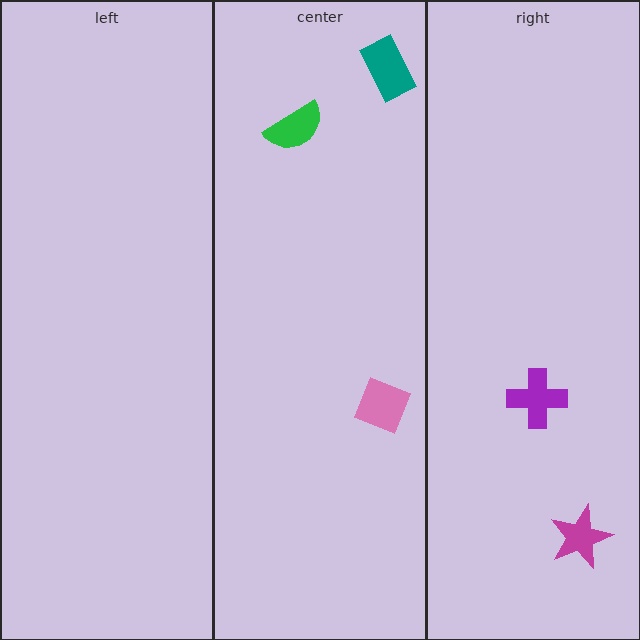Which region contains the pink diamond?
The center region.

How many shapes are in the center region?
3.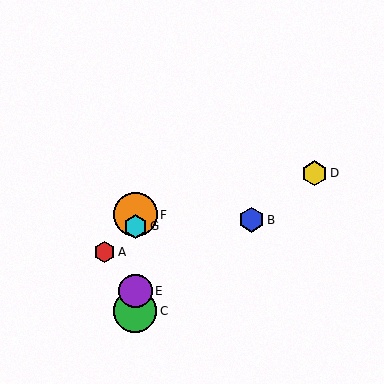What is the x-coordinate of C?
Object C is at x≈135.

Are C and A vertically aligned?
No, C is at x≈135 and A is at x≈105.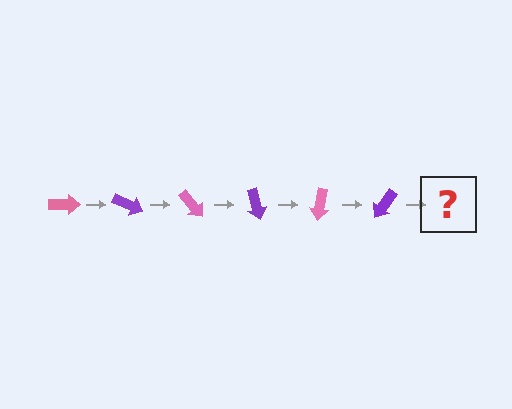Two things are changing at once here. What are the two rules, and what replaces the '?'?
The two rules are that it rotates 25 degrees each step and the color cycles through pink and purple. The '?' should be a pink arrow, rotated 150 degrees from the start.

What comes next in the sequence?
The next element should be a pink arrow, rotated 150 degrees from the start.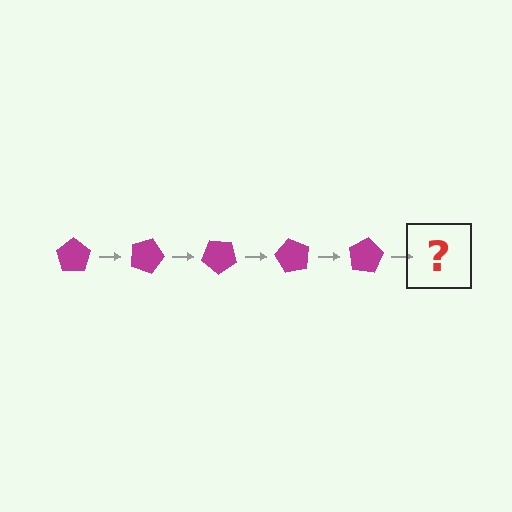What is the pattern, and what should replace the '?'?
The pattern is that the pentagon rotates 20 degrees each step. The '?' should be a magenta pentagon rotated 100 degrees.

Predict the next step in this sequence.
The next step is a magenta pentagon rotated 100 degrees.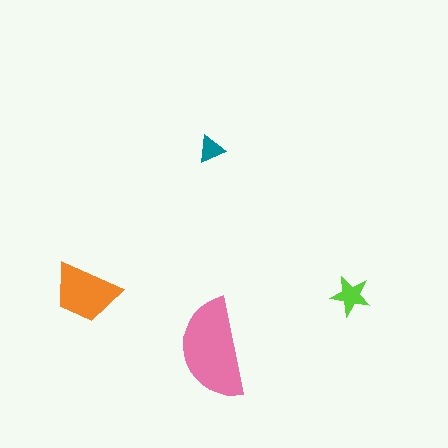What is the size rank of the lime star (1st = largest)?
3rd.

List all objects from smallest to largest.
The teal triangle, the lime star, the orange trapezoid, the pink semicircle.